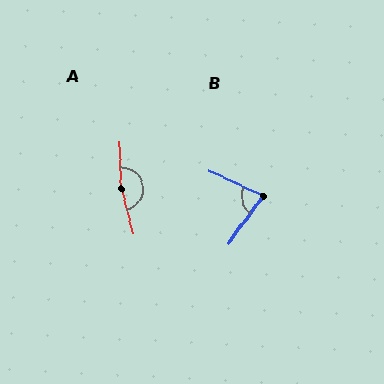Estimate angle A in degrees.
Approximately 168 degrees.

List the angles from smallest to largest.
B (78°), A (168°).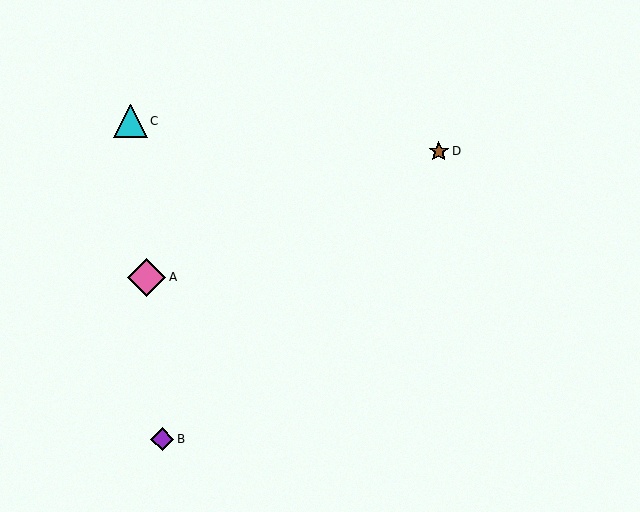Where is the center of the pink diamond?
The center of the pink diamond is at (147, 277).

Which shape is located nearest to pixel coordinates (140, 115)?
The cyan triangle (labeled C) at (130, 121) is nearest to that location.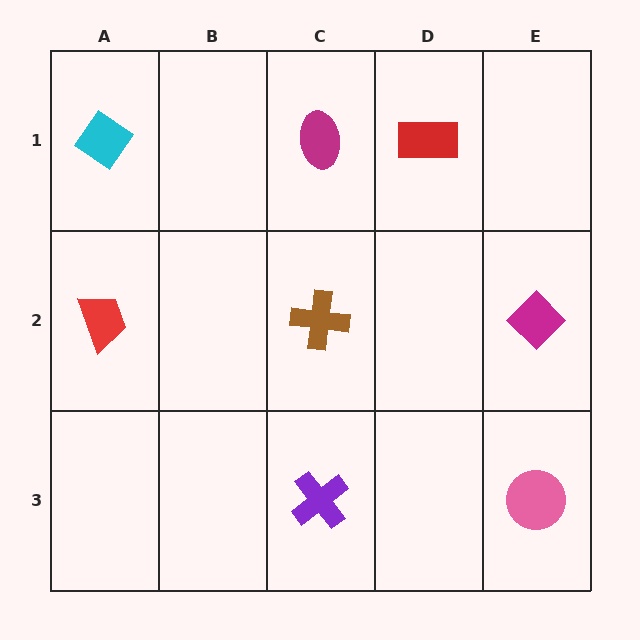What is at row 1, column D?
A red rectangle.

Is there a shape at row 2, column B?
No, that cell is empty.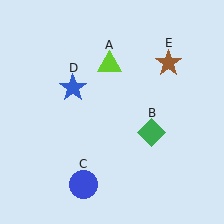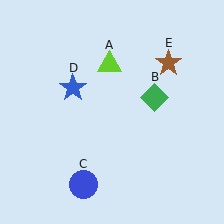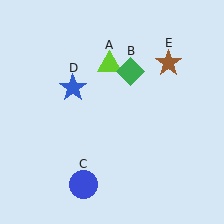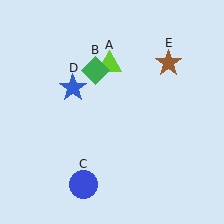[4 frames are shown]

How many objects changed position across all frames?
1 object changed position: green diamond (object B).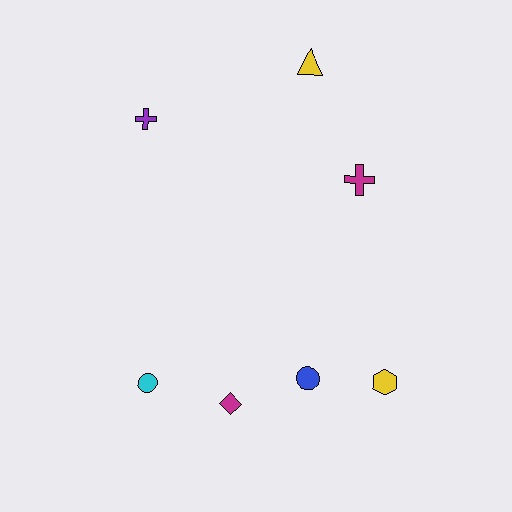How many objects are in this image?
There are 7 objects.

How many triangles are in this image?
There is 1 triangle.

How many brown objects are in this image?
There are no brown objects.